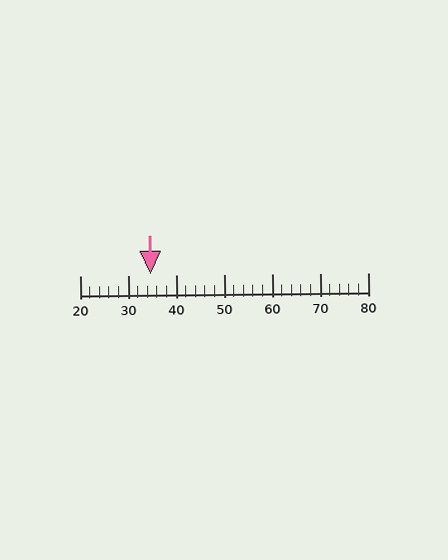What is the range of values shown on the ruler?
The ruler shows values from 20 to 80.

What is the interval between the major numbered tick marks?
The major tick marks are spaced 10 units apart.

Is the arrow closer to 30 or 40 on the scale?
The arrow is closer to 30.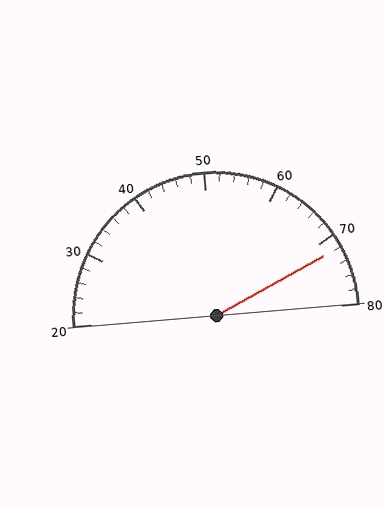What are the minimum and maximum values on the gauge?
The gauge ranges from 20 to 80.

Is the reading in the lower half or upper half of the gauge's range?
The reading is in the upper half of the range (20 to 80).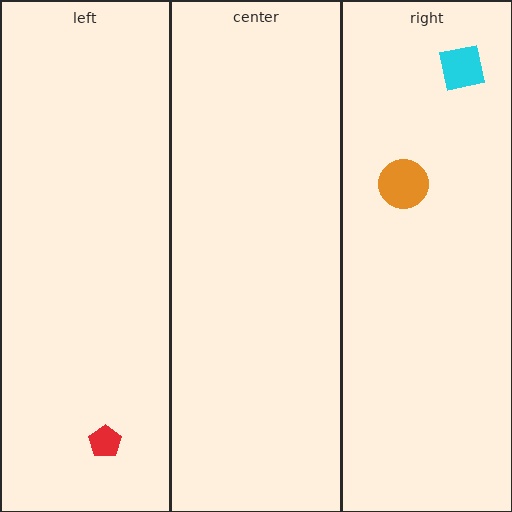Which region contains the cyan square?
The right region.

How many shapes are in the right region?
2.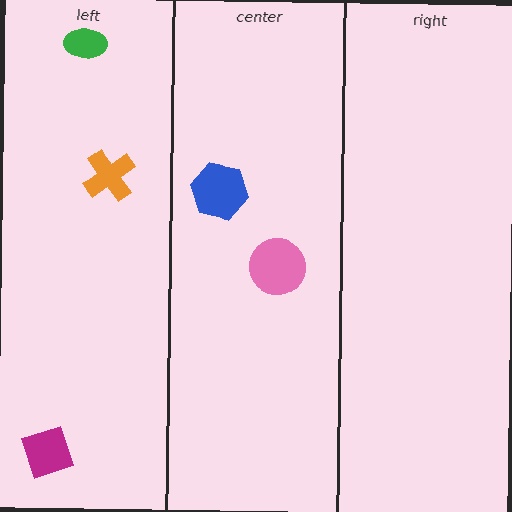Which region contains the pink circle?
The center region.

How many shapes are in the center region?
2.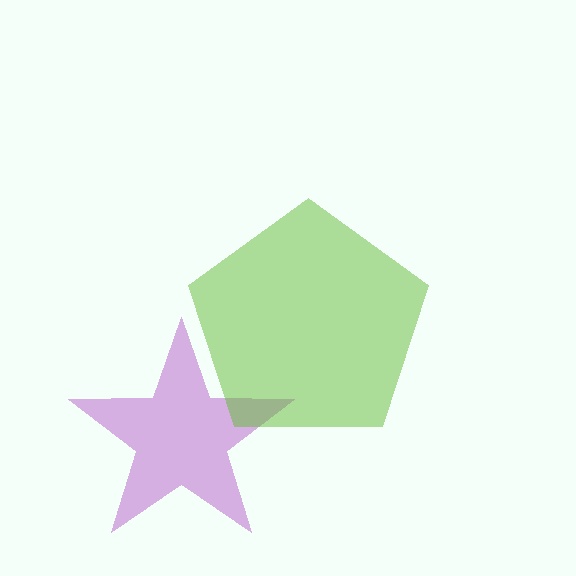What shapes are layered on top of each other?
The layered shapes are: a purple star, a lime pentagon.